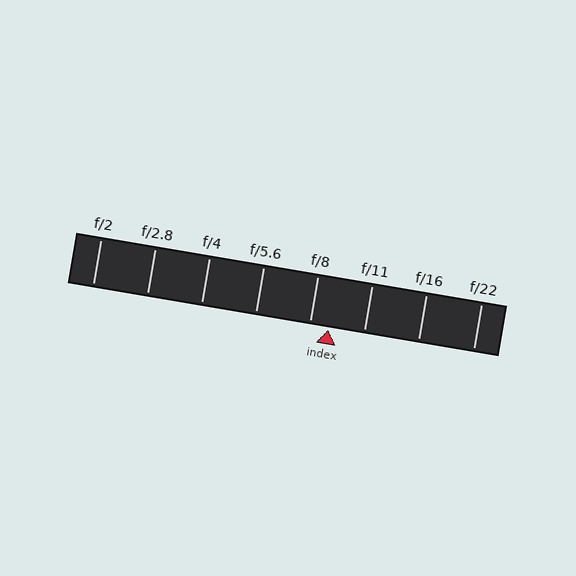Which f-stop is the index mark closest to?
The index mark is closest to f/8.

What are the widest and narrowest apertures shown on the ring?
The widest aperture shown is f/2 and the narrowest is f/22.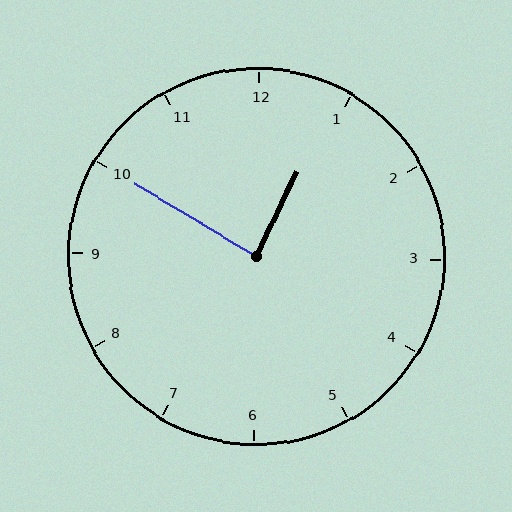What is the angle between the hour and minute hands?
Approximately 85 degrees.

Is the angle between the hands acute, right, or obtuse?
It is right.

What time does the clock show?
12:50.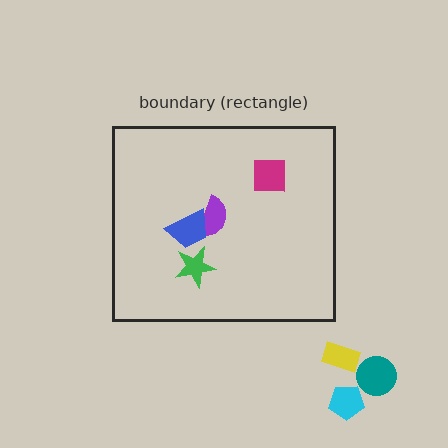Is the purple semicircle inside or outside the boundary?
Inside.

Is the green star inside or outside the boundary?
Inside.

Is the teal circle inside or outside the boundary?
Outside.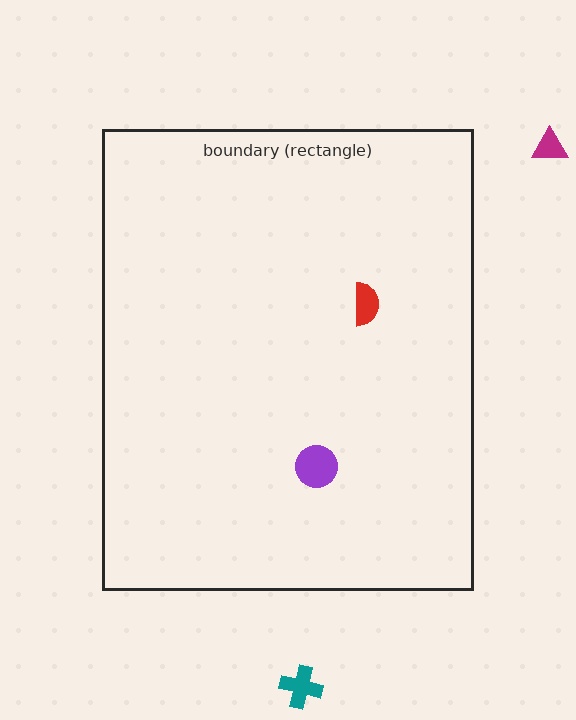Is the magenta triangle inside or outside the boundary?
Outside.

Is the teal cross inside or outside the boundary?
Outside.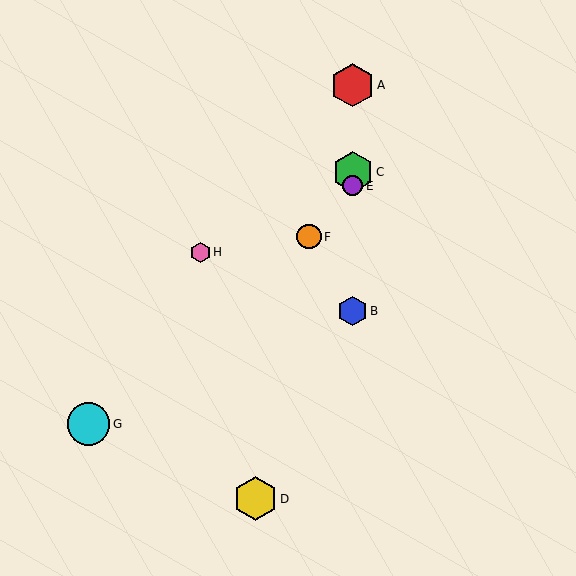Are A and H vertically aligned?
No, A is at x≈353 and H is at x≈200.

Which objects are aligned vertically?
Objects A, B, C, E are aligned vertically.